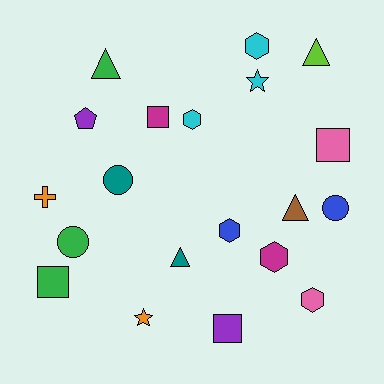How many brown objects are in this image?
There is 1 brown object.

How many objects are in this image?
There are 20 objects.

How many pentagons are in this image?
There is 1 pentagon.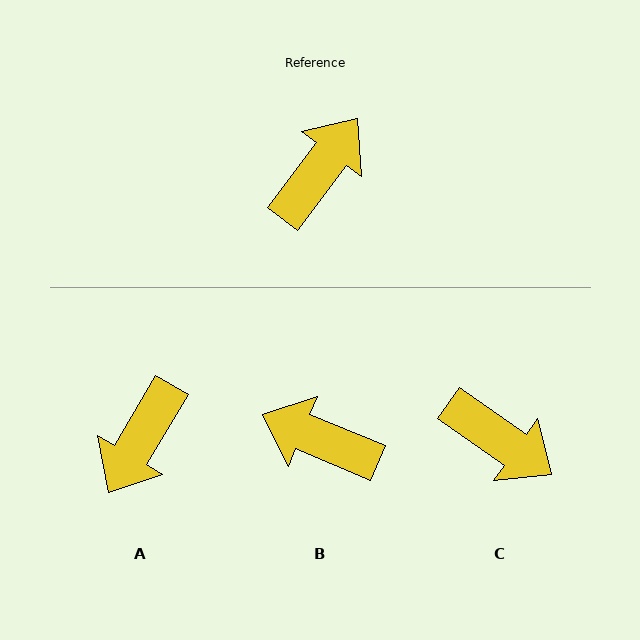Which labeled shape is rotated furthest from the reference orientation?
A, about 174 degrees away.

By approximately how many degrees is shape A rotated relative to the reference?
Approximately 174 degrees clockwise.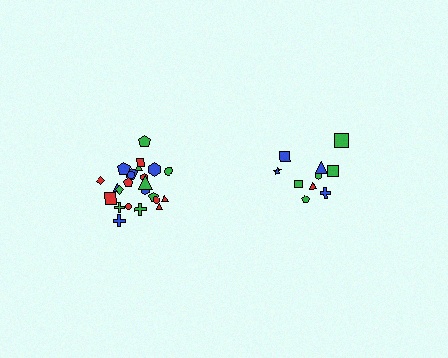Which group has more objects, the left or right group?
The left group.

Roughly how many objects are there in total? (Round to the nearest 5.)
Roughly 35 objects in total.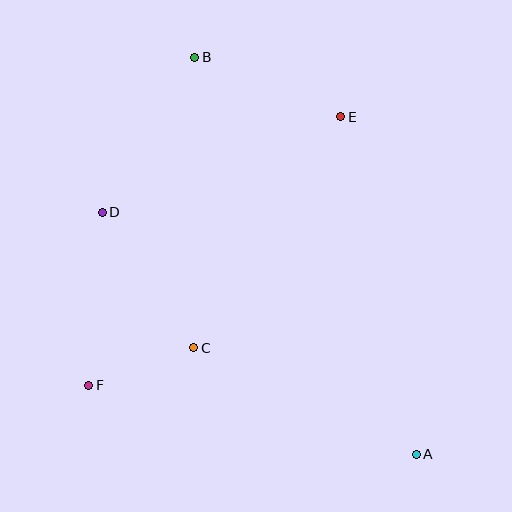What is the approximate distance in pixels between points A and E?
The distance between A and E is approximately 346 pixels.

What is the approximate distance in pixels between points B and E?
The distance between B and E is approximately 158 pixels.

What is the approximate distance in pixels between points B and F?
The distance between B and F is approximately 345 pixels.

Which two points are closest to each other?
Points C and F are closest to each other.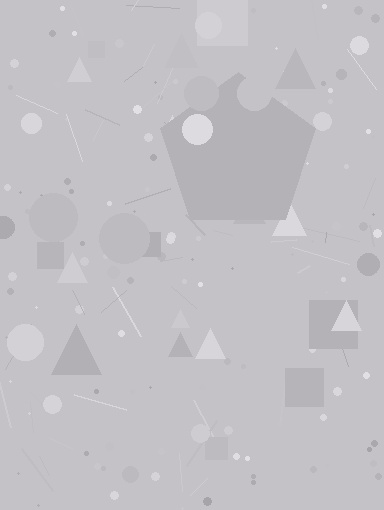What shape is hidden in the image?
A pentagon is hidden in the image.